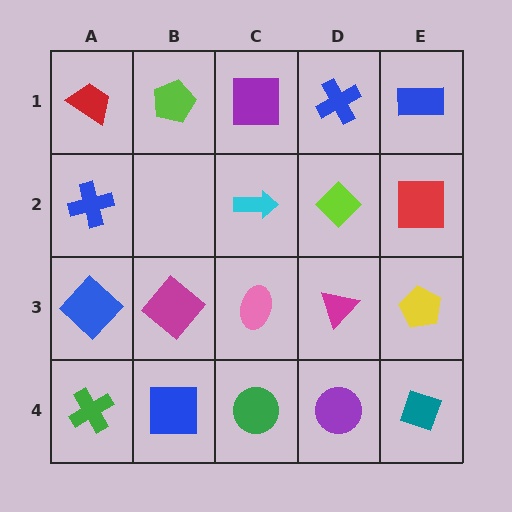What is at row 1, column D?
A blue cross.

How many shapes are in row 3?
5 shapes.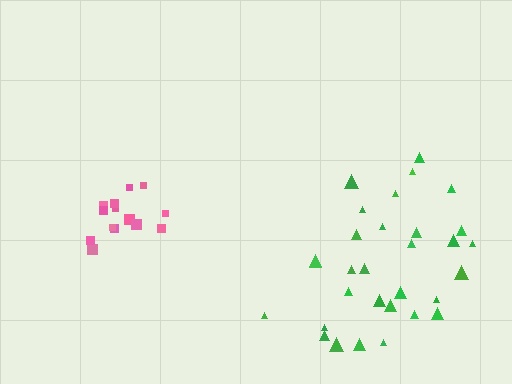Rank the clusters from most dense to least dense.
pink, green.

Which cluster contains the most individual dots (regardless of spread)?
Green (32).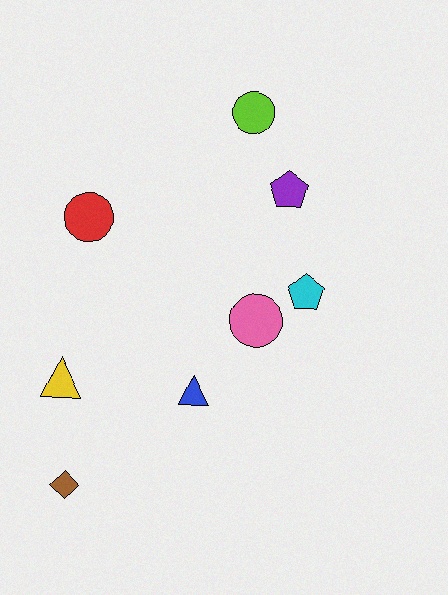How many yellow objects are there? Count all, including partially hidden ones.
There is 1 yellow object.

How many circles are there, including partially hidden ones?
There are 3 circles.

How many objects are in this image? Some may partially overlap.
There are 8 objects.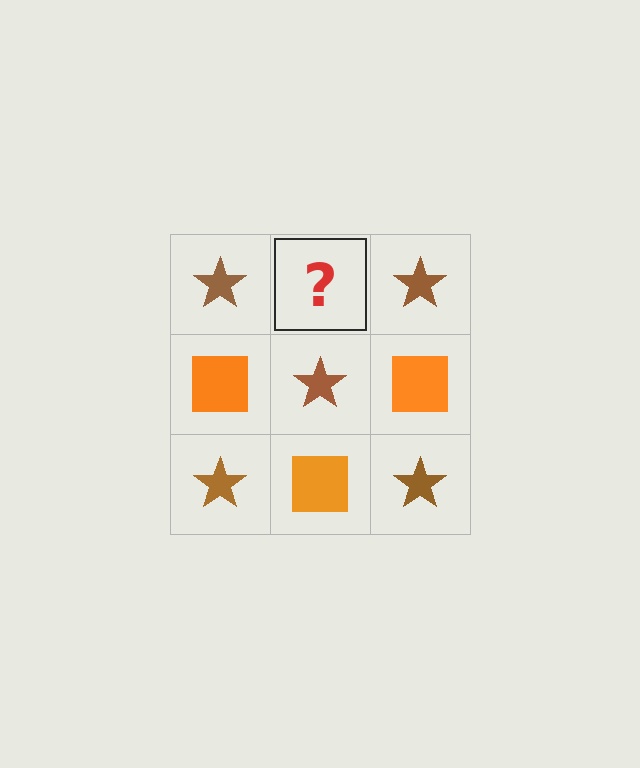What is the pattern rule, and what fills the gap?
The rule is that it alternates brown star and orange square in a checkerboard pattern. The gap should be filled with an orange square.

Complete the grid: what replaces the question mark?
The question mark should be replaced with an orange square.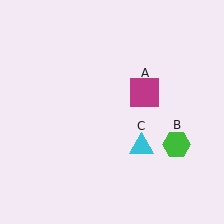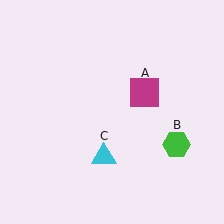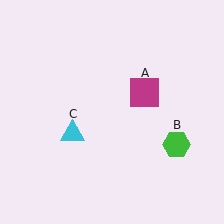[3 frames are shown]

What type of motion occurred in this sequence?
The cyan triangle (object C) rotated clockwise around the center of the scene.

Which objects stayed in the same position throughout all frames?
Magenta square (object A) and green hexagon (object B) remained stationary.